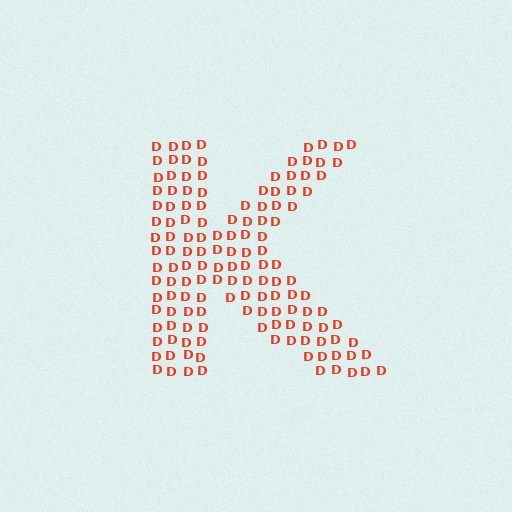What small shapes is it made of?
It is made of small letter D's.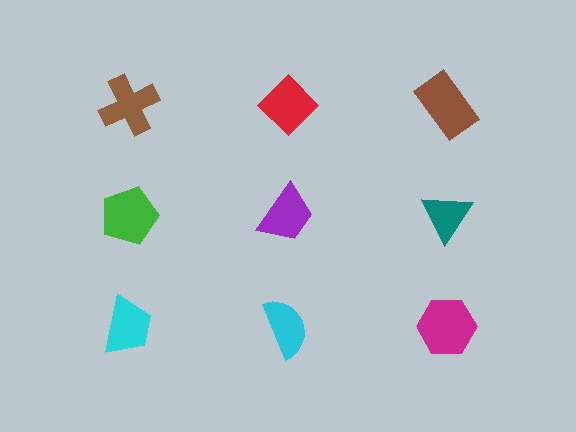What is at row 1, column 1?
A brown cross.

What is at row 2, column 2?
A purple trapezoid.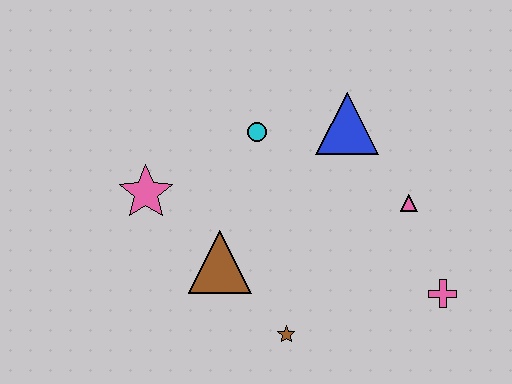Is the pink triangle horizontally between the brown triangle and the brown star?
No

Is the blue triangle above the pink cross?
Yes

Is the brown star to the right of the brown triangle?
Yes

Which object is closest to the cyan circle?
The blue triangle is closest to the cyan circle.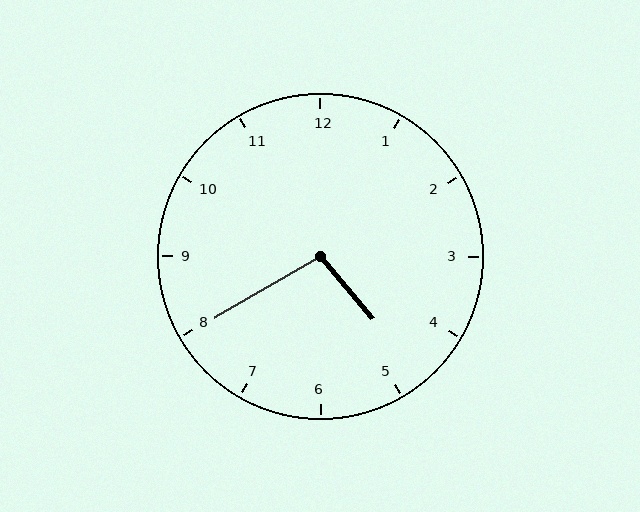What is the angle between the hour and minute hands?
Approximately 100 degrees.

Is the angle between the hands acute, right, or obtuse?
It is obtuse.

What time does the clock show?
4:40.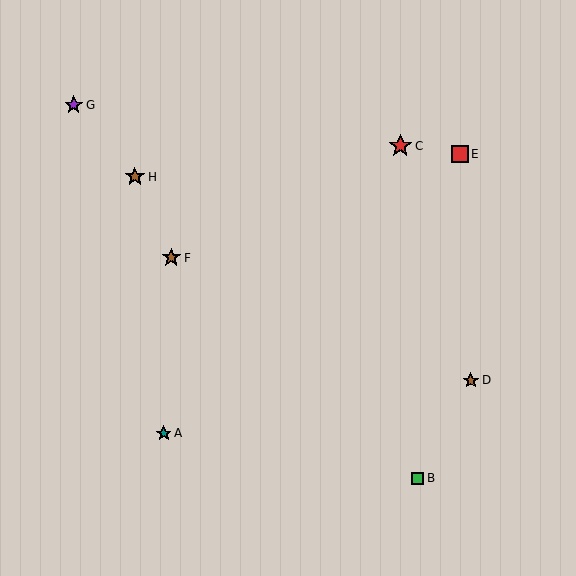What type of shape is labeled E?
Shape E is a red square.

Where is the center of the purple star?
The center of the purple star is at (74, 105).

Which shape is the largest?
The red star (labeled C) is the largest.